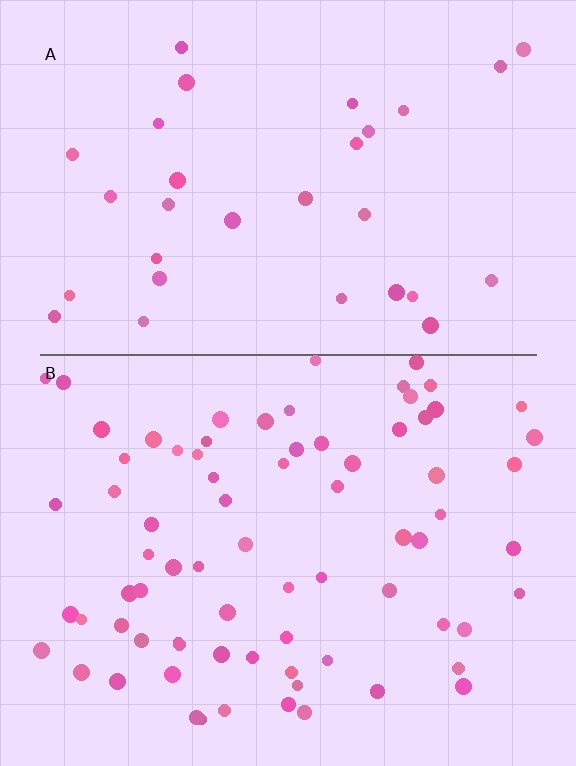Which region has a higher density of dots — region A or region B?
B (the bottom).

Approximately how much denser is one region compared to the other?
Approximately 2.4× — region B over region A.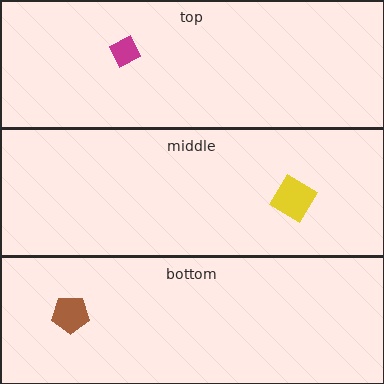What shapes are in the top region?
The magenta diamond.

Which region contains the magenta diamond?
The top region.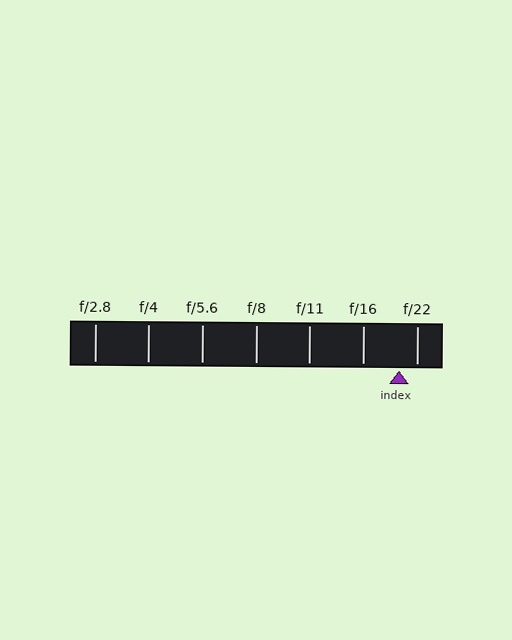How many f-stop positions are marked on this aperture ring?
There are 7 f-stop positions marked.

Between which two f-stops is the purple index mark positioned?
The index mark is between f/16 and f/22.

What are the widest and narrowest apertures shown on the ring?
The widest aperture shown is f/2.8 and the narrowest is f/22.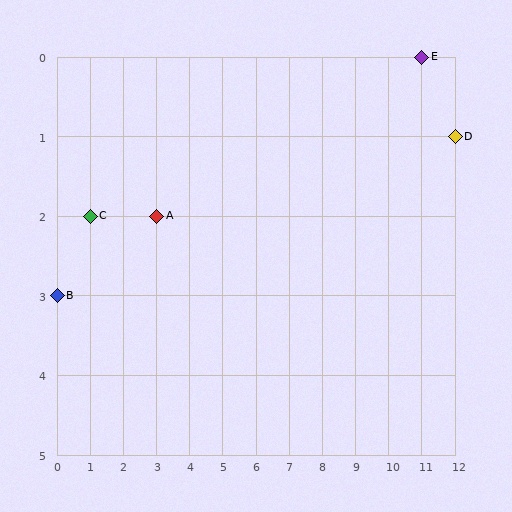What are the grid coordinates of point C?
Point C is at grid coordinates (1, 2).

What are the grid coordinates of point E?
Point E is at grid coordinates (11, 0).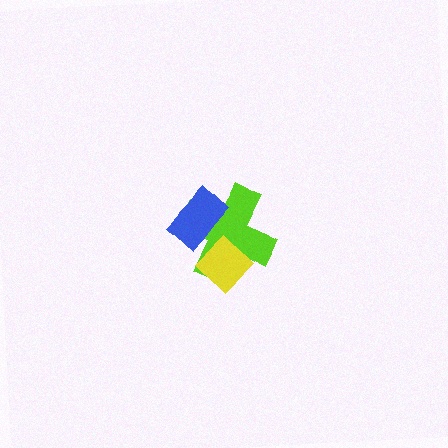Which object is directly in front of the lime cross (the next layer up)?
The blue rectangle is directly in front of the lime cross.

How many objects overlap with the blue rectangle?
1 object overlaps with the blue rectangle.